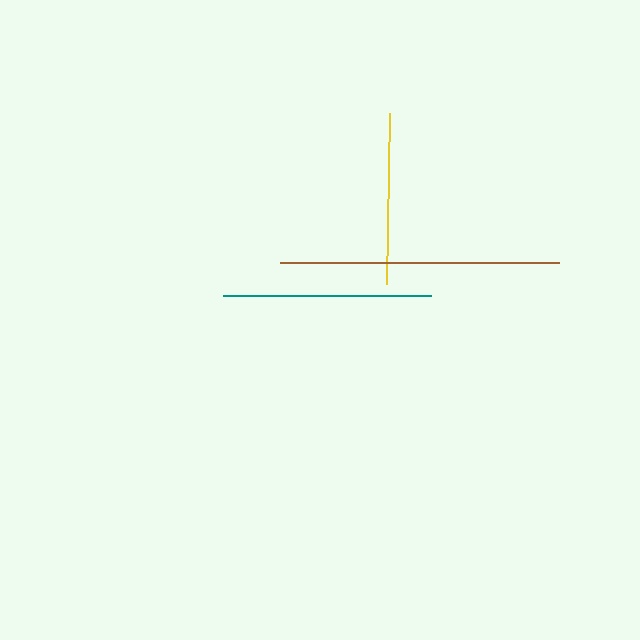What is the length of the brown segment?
The brown segment is approximately 279 pixels long.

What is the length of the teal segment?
The teal segment is approximately 208 pixels long.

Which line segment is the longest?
The brown line is the longest at approximately 279 pixels.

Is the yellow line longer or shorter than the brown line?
The brown line is longer than the yellow line.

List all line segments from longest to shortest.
From longest to shortest: brown, teal, yellow.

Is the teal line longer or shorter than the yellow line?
The teal line is longer than the yellow line.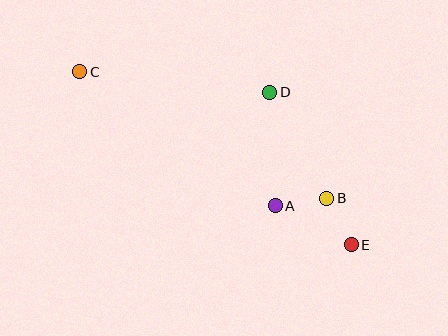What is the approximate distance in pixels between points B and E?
The distance between B and E is approximately 53 pixels.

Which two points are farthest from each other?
Points C and E are farthest from each other.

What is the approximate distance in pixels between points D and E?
The distance between D and E is approximately 173 pixels.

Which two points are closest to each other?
Points A and B are closest to each other.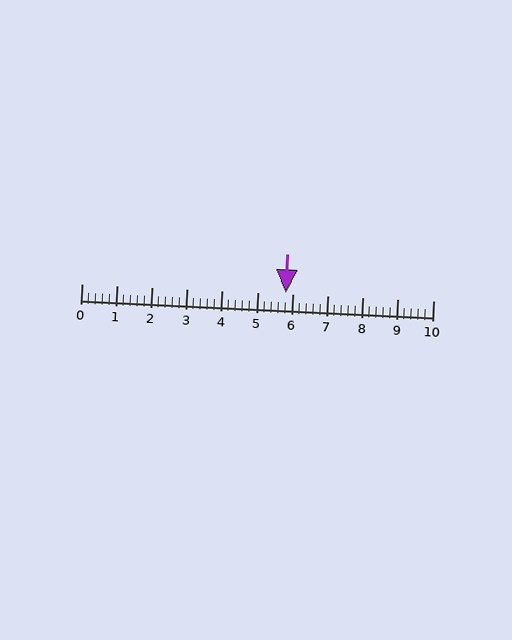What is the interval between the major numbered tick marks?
The major tick marks are spaced 1 units apart.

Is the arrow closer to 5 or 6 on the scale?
The arrow is closer to 6.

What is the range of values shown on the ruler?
The ruler shows values from 0 to 10.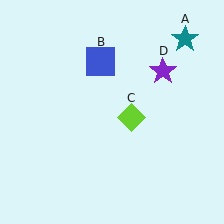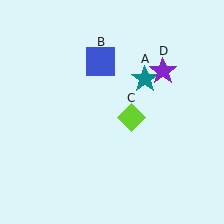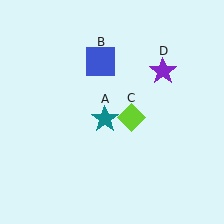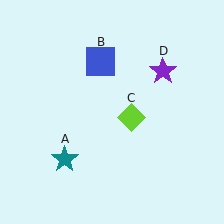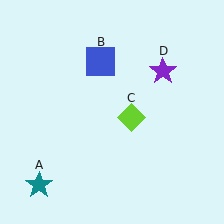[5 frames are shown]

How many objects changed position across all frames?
1 object changed position: teal star (object A).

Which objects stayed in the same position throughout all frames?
Blue square (object B) and lime diamond (object C) and purple star (object D) remained stationary.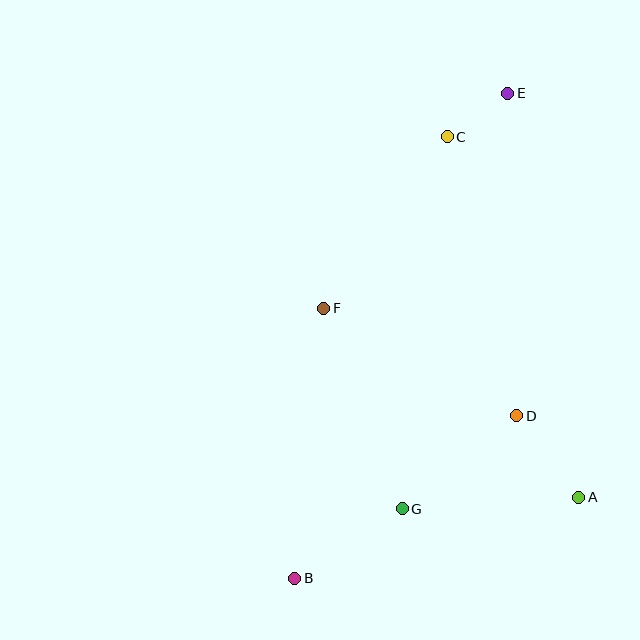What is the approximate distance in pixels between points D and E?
The distance between D and E is approximately 323 pixels.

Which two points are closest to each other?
Points C and E are closest to each other.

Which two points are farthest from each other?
Points B and E are farthest from each other.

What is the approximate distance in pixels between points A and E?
The distance between A and E is approximately 410 pixels.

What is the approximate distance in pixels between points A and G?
The distance between A and G is approximately 177 pixels.